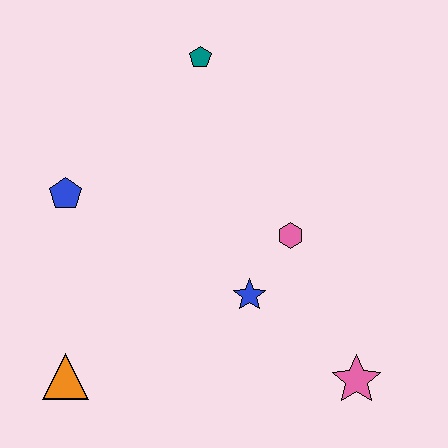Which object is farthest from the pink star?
The teal pentagon is farthest from the pink star.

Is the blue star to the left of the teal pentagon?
No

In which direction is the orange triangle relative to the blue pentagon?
The orange triangle is below the blue pentagon.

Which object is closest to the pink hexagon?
The blue star is closest to the pink hexagon.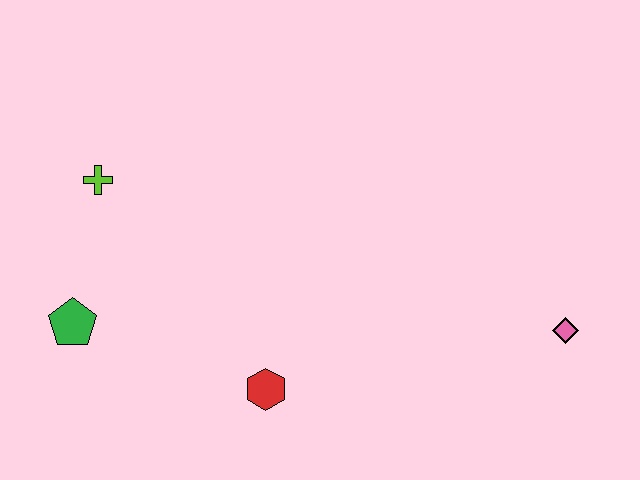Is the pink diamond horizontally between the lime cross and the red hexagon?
No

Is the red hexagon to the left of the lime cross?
No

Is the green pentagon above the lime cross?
No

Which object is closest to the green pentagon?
The lime cross is closest to the green pentagon.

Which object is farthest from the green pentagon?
The pink diamond is farthest from the green pentagon.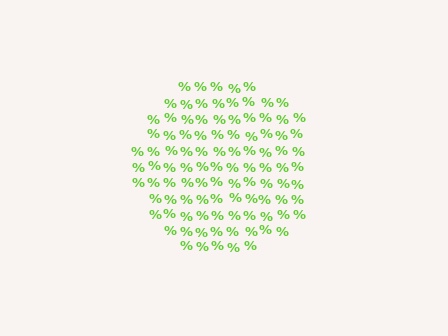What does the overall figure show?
The overall figure shows a circle.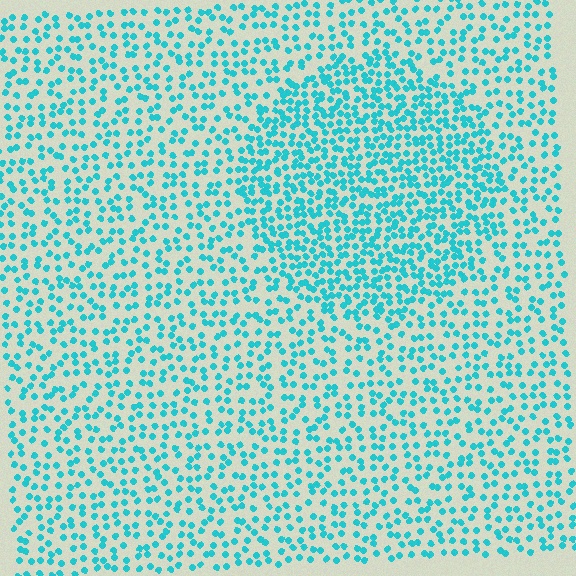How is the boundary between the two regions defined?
The boundary is defined by a change in element density (approximately 1.8x ratio). All elements are the same color, size, and shape.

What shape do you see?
I see a circle.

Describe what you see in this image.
The image contains small cyan elements arranged at two different densities. A circle-shaped region is visible where the elements are more densely packed than the surrounding area.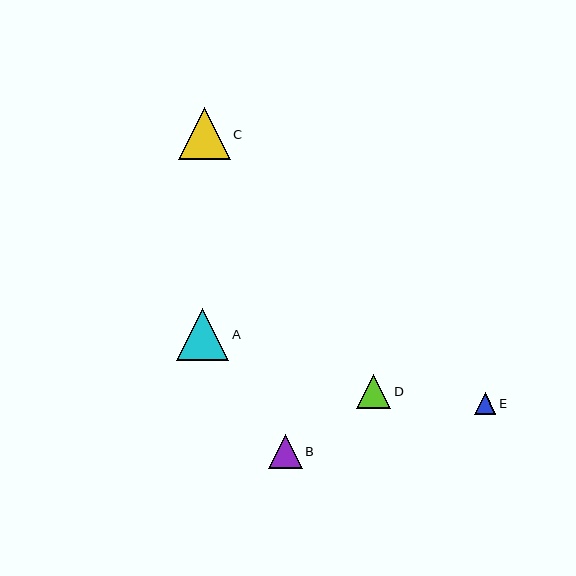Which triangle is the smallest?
Triangle E is the smallest with a size of approximately 21 pixels.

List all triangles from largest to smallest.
From largest to smallest: A, C, D, B, E.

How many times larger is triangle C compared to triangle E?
Triangle C is approximately 2.4 times the size of triangle E.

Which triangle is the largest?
Triangle A is the largest with a size of approximately 52 pixels.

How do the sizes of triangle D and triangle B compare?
Triangle D and triangle B are approximately the same size.